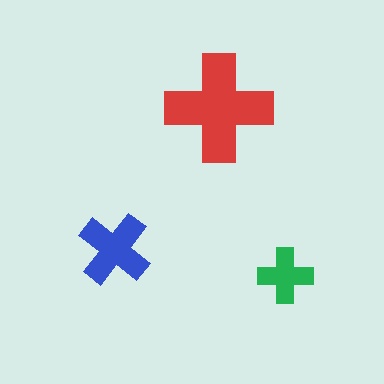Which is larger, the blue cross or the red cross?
The red one.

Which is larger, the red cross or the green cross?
The red one.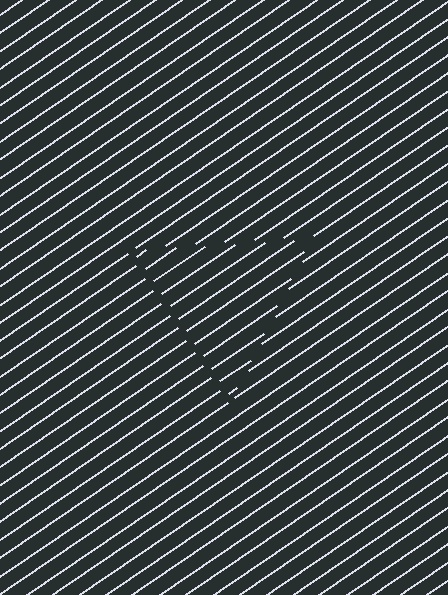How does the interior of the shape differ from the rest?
The interior of the shape contains the same grating, shifted by half a period — the contour is defined by the phase discontinuity where line-ends from the inner and outer gratings abut.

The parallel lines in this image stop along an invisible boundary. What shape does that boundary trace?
An illusory triangle. The interior of the shape contains the same grating, shifted by half a period — the contour is defined by the phase discontinuity where line-ends from the inner and outer gratings abut.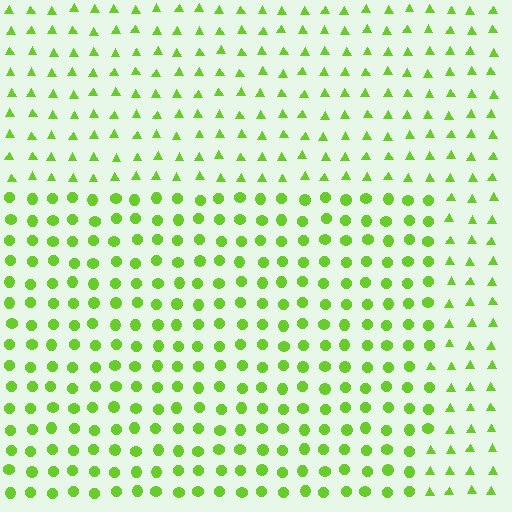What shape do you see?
I see a rectangle.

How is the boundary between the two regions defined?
The boundary is defined by a change in element shape: circles inside vs. triangles outside. All elements share the same color and spacing.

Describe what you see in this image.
The image is filled with small lime elements arranged in a uniform grid. A rectangle-shaped region contains circles, while the surrounding area contains triangles. The boundary is defined purely by the change in element shape.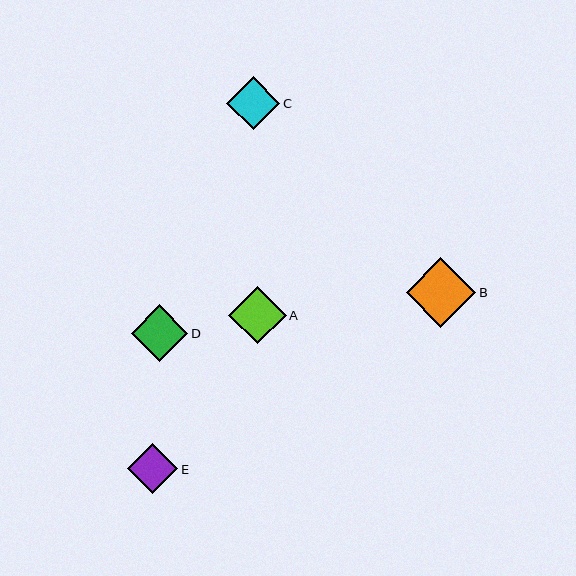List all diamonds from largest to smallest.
From largest to smallest: B, A, D, C, E.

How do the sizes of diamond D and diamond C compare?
Diamond D and diamond C are approximately the same size.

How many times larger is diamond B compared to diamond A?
Diamond B is approximately 1.2 times the size of diamond A.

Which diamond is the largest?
Diamond B is the largest with a size of approximately 69 pixels.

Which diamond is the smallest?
Diamond E is the smallest with a size of approximately 51 pixels.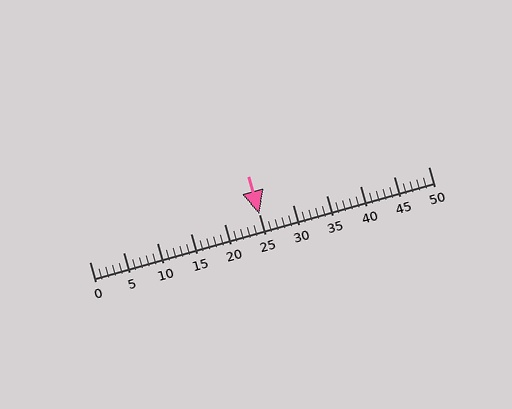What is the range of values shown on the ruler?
The ruler shows values from 0 to 50.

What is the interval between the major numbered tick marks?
The major tick marks are spaced 5 units apart.